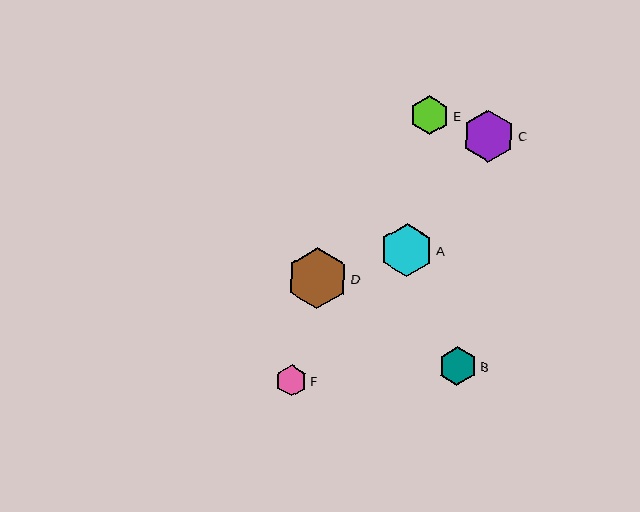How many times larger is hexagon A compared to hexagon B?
Hexagon A is approximately 1.3 times the size of hexagon B.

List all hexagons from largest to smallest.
From largest to smallest: D, A, C, E, B, F.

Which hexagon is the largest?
Hexagon D is the largest with a size of approximately 61 pixels.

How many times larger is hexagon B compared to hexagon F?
Hexagon B is approximately 1.3 times the size of hexagon F.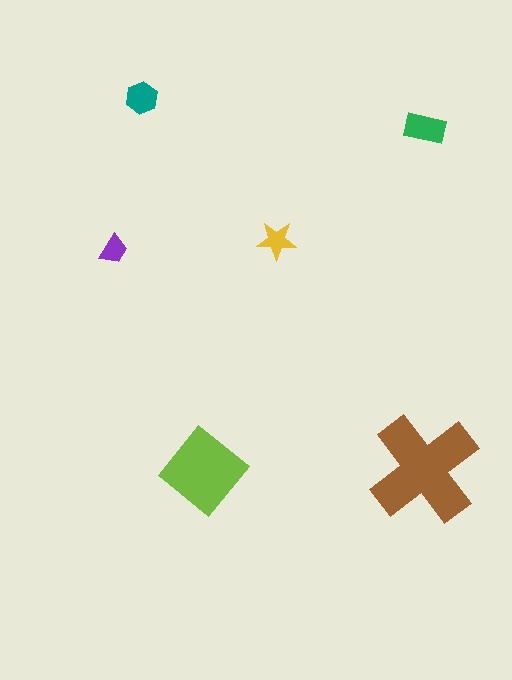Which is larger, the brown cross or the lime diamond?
The brown cross.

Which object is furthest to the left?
The purple trapezoid is leftmost.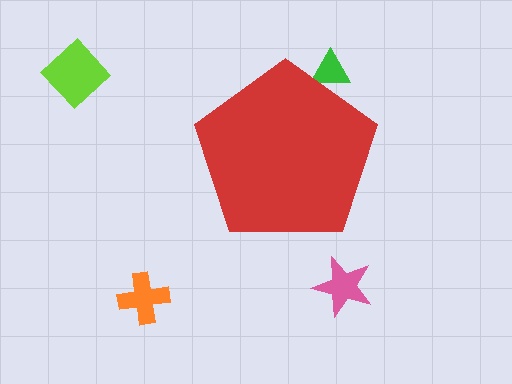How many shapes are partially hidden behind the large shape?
1 shape is partially hidden.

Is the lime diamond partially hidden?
No, the lime diamond is fully visible.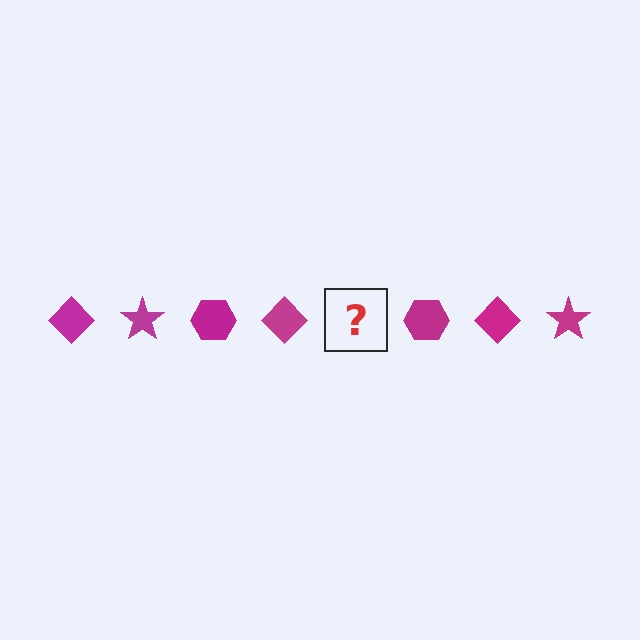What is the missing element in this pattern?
The missing element is a magenta star.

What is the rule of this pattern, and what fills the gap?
The rule is that the pattern cycles through diamond, star, hexagon shapes in magenta. The gap should be filled with a magenta star.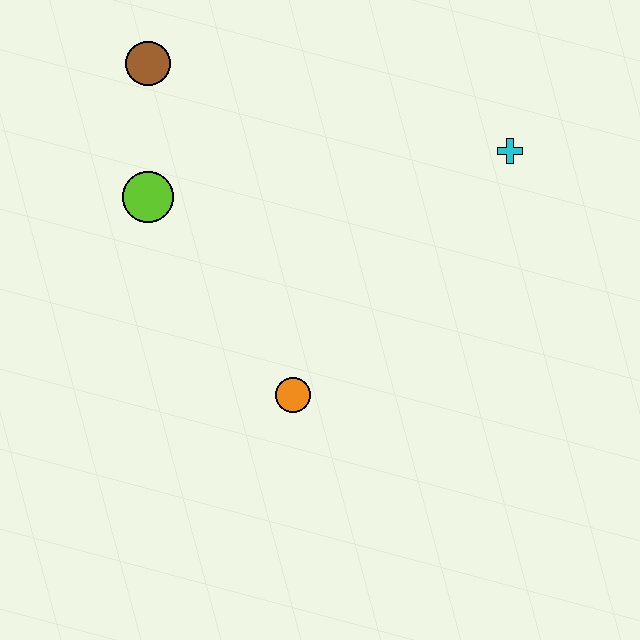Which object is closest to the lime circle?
The brown circle is closest to the lime circle.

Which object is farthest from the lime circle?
The cyan cross is farthest from the lime circle.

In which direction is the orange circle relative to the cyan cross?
The orange circle is below the cyan cross.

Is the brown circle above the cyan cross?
Yes